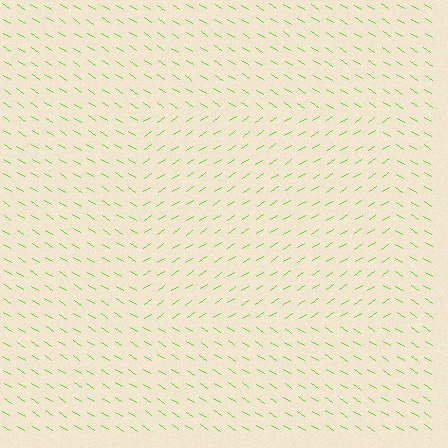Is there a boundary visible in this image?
Yes, there is a texture boundary formed by a change in line orientation.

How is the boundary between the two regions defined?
The boundary is defined purely by a change in line orientation (approximately 66 degrees difference). All lines are the same color and thickness.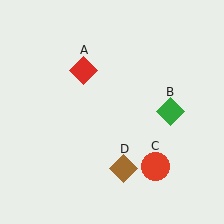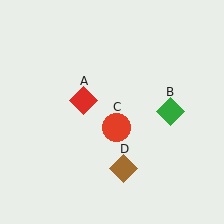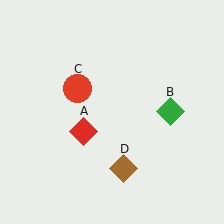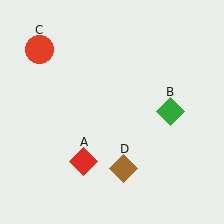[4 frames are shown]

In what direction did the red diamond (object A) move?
The red diamond (object A) moved down.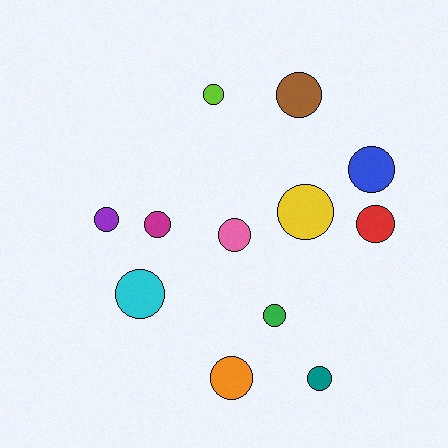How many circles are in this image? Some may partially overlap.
There are 12 circles.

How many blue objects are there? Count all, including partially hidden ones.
There is 1 blue object.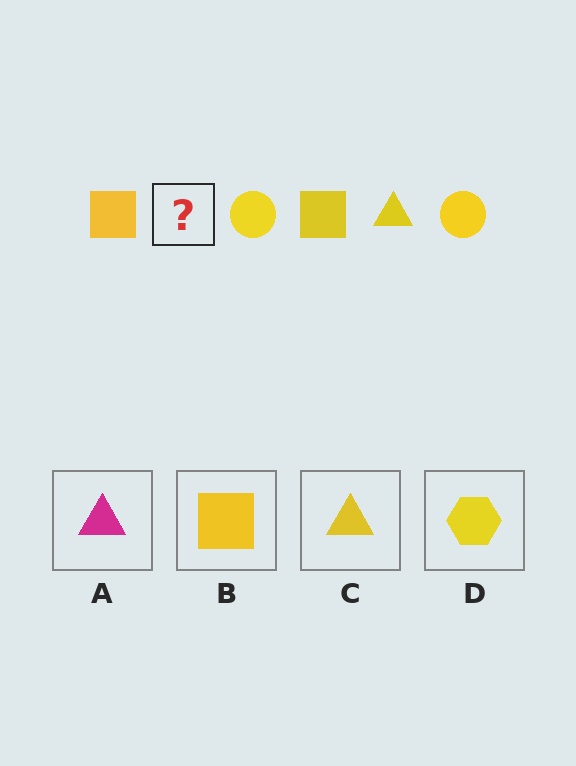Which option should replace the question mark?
Option C.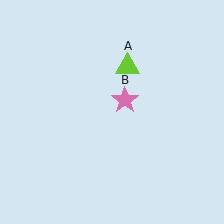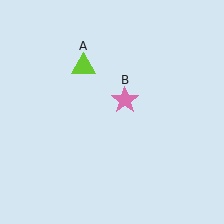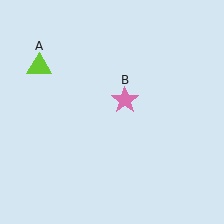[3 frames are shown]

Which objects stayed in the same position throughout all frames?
Pink star (object B) remained stationary.